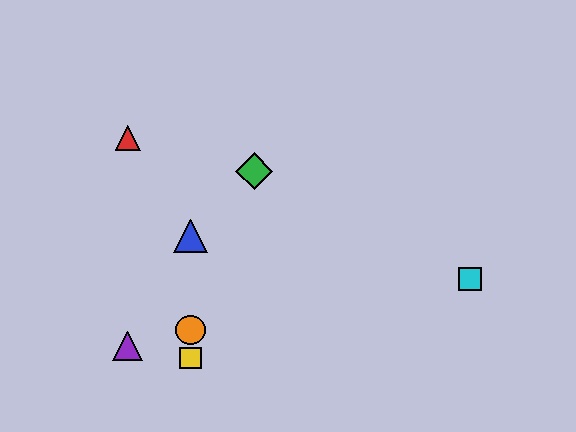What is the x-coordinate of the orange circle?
The orange circle is at x≈190.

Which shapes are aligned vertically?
The blue triangle, the yellow square, the orange circle are aligned vertically.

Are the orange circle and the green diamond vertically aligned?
No, the orange circle is at x≈190 and the green diamond is at x≈254.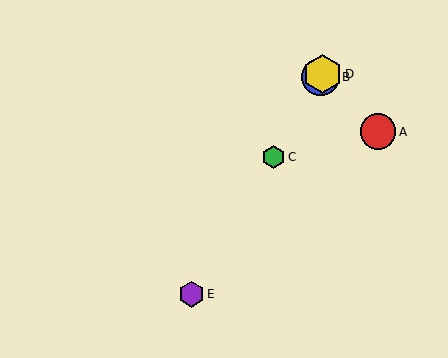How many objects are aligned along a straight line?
4 objects (B, C, D, E) are aligned along a straight line.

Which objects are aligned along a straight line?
Objects B, C, D, E are aligned along a straight line.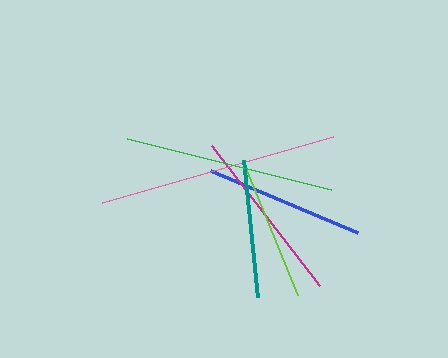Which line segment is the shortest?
The lime line is the shortest at approximately 136 pixels.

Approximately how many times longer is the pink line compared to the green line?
The pink line is approximately 1.1 times the length of the green line.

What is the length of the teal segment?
The teal segment is approximately 138 pixels long.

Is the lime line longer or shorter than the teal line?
The teal line is longer than the lime line.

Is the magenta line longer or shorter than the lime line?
The magenta line is longer than the lime line.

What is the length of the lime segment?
The lime segment is approximately 136 pixels long.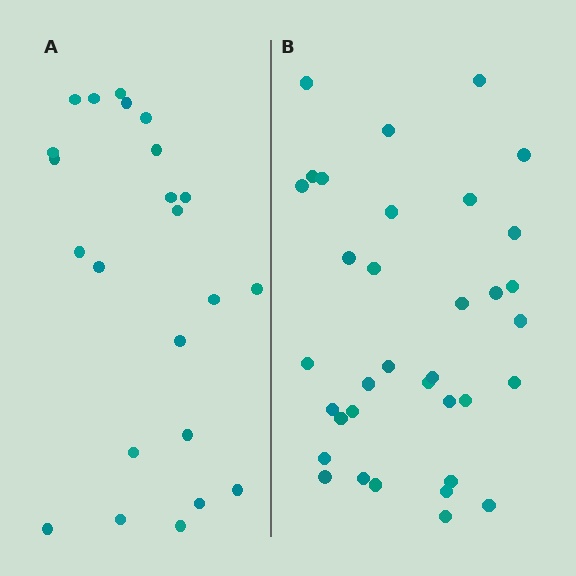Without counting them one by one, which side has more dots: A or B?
Region B (the right region) has more dots.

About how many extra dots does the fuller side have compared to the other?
Region B has roughly 12 or so more dots than region A.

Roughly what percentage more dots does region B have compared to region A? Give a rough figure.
About 50% more.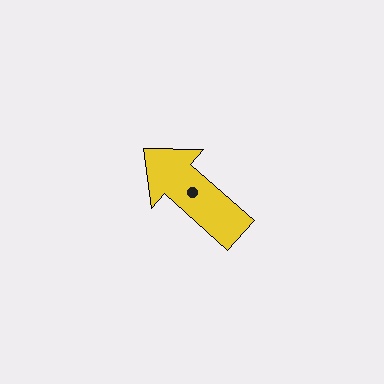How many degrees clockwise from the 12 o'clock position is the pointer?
Approximately 312 degrees.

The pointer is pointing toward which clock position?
Roughly 10 o'clock.